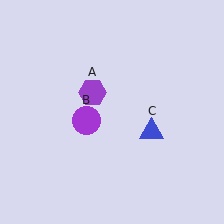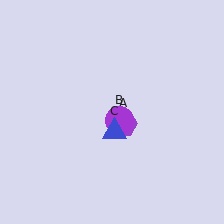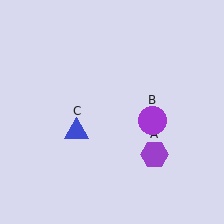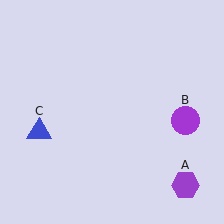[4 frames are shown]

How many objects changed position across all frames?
3 objects changed position: purple hexagon (object A), purple circle (object B), blue triangle (object C).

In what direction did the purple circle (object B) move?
The purple circle (object B) moved right.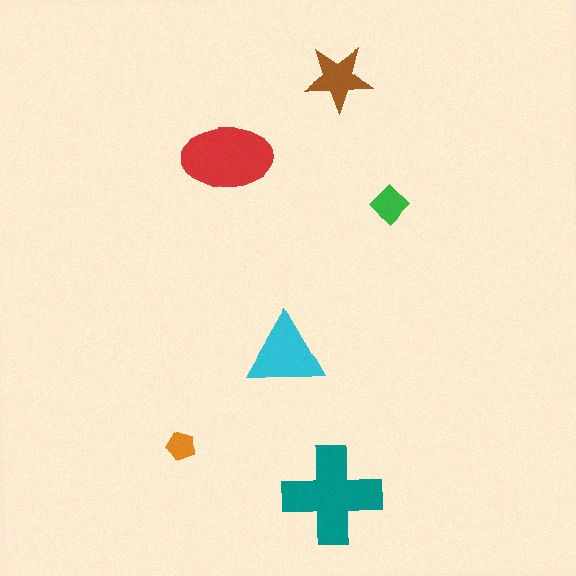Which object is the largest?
The teal cross.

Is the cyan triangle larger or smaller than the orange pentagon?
Larger.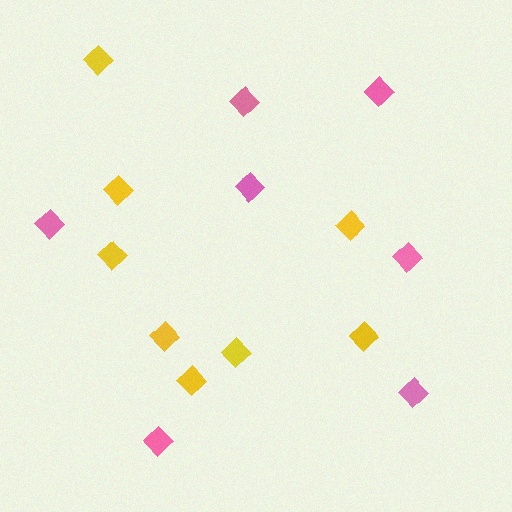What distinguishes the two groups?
There are 2 groups: one group of yellow diamonds (8) and one group of pink diamonds (7).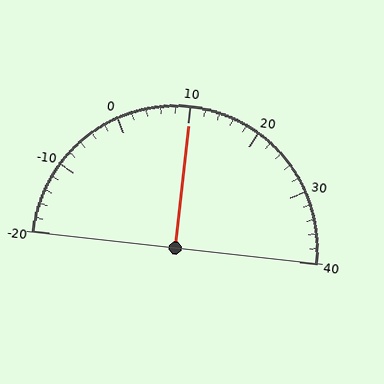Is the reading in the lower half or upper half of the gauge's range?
The reading is in the upper half of the range (-20 to 40).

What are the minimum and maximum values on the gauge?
The gauge ranges from -20 to 40.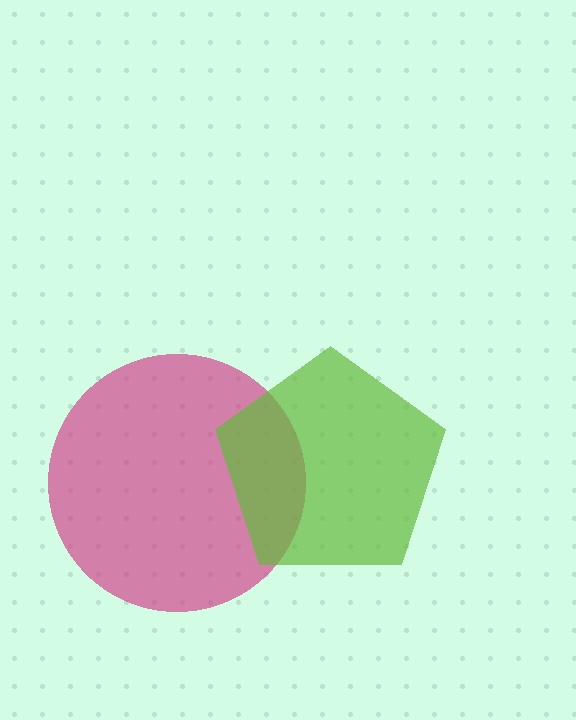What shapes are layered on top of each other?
The layered shapes are: a magenta circle, a lime pentagon.